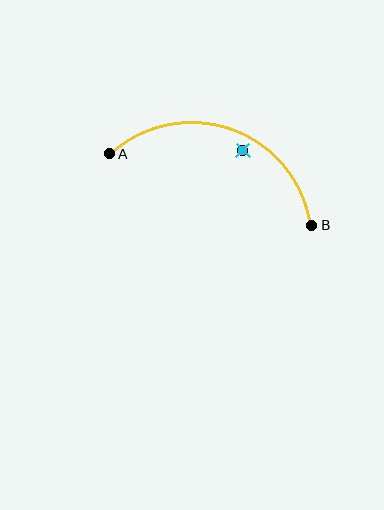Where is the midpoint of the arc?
The arc midpoint is the point on the curve farthest from the straight line joining A and B. It sits above that line.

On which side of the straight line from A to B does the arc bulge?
The arc bulges above the straight line connecting A and B.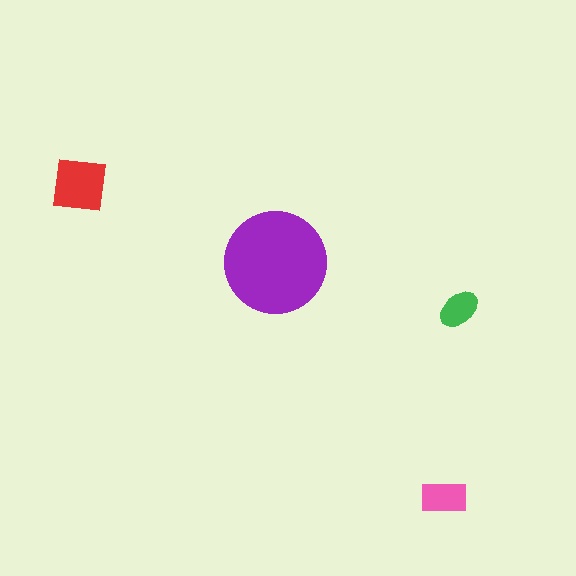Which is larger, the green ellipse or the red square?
The red square.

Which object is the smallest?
The green ellipse.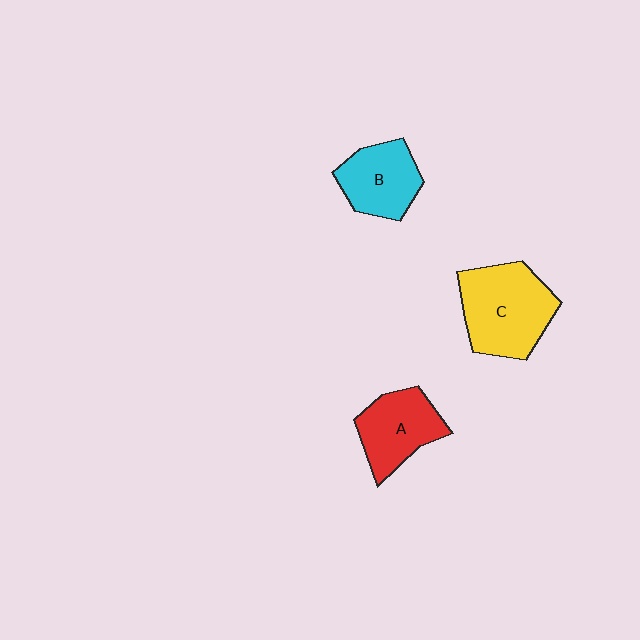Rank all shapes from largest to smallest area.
From largest to smallest: C (yellow), A (red), B (cyan).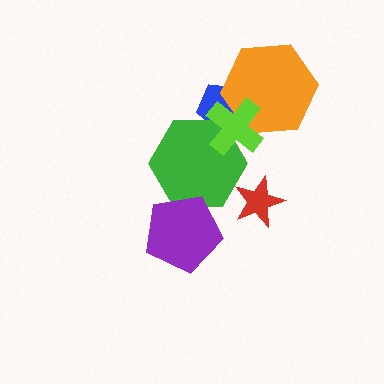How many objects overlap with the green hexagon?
3 objects overlap with the green hexagon.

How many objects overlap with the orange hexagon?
2 objects overlap with the orange hexagon.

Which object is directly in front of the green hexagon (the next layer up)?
The purple pentagon is directly in front of the green hexagon.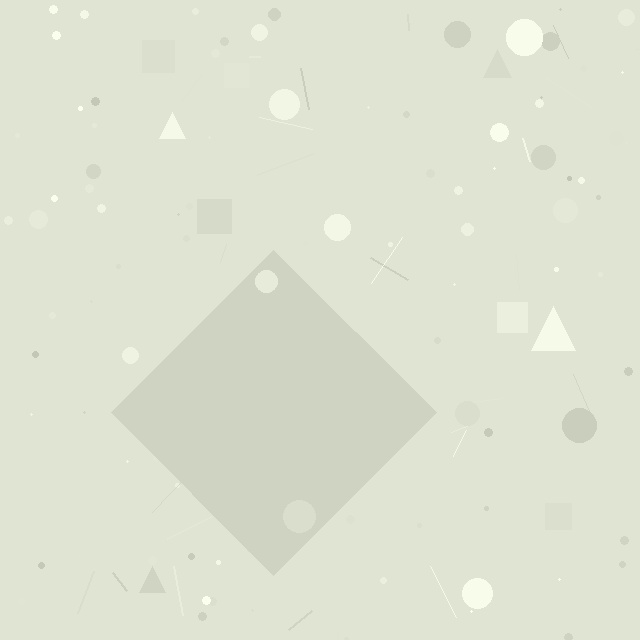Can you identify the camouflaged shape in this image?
The camouflaged shape is a diamond.